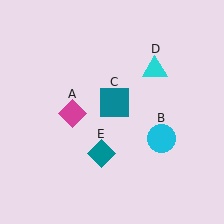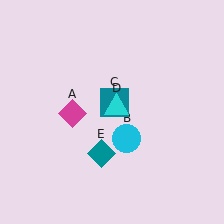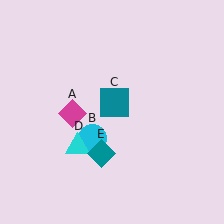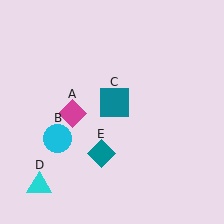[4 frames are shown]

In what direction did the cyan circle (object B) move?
The cyan circle (object B) moved left.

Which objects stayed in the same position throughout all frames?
Magenta diamond (object A) and teal square (object C) and teal diamond (object E) remained stationary.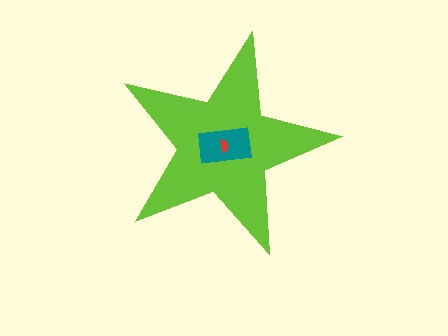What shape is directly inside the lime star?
The teal rectangle.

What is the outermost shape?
The lime star.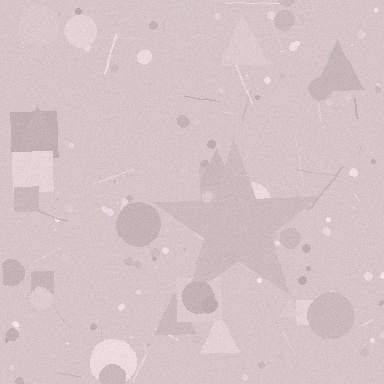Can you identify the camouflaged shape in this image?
The camouflaged shape is a star.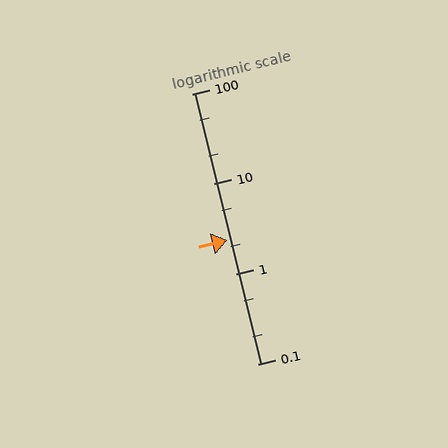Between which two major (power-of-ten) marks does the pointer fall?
The pointer is between 1 and 10.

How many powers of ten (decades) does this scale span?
The scale spans 3 decades, from 0.1 to 100.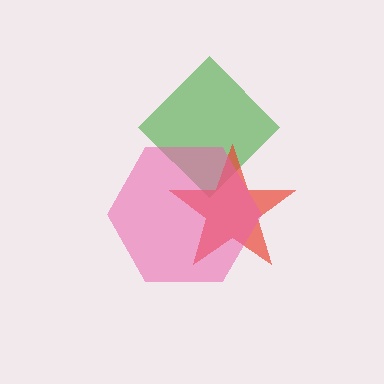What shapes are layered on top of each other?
The layered shapes are: a green diamond, a red star, a pink hexagon.